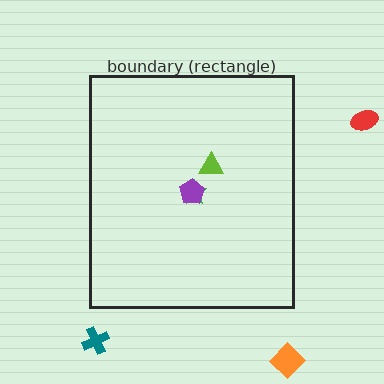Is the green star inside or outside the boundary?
Inside.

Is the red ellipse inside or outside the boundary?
Outside.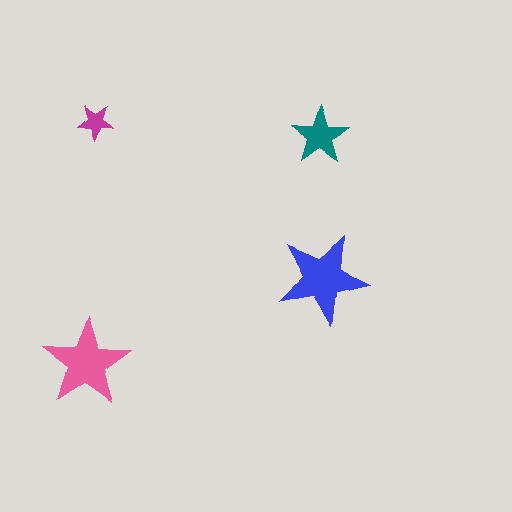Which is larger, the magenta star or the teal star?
The teal one.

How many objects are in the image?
There are 4 objects in the image.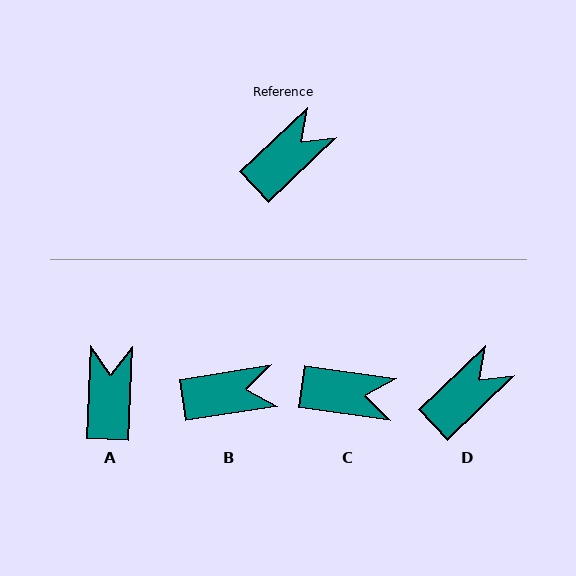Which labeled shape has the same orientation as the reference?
D.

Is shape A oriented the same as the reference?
No, it is off by about 44 degrees.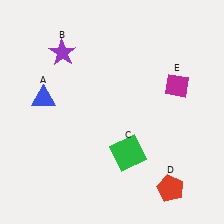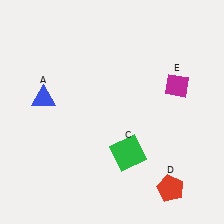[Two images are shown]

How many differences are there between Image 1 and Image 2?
There is 1 difference between the two images.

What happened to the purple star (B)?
The purple star (B) was removed in Image 2. It was in the top-left area of Image 1.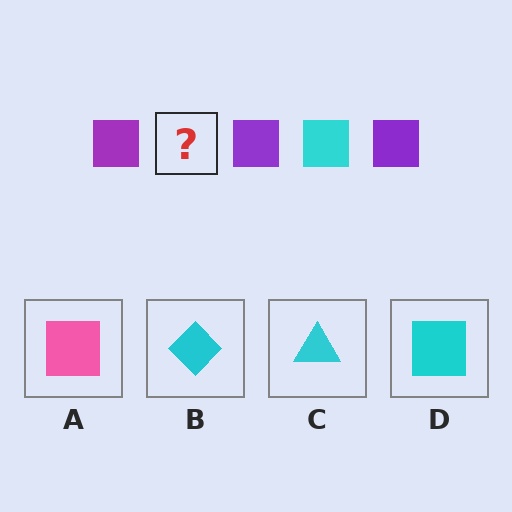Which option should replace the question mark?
Option D.